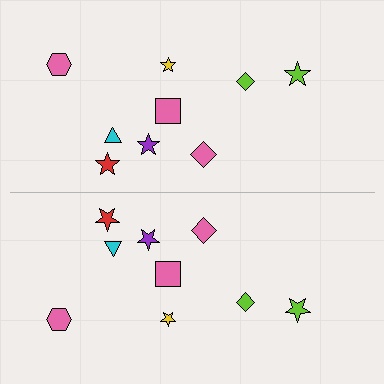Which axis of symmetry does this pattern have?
The pattern has a horizontal axis of symmetry running through the center of the image.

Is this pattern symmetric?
Yes, this pattern has bilateral (reflection) symmetry.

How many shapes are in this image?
There are 18 shapes in this image.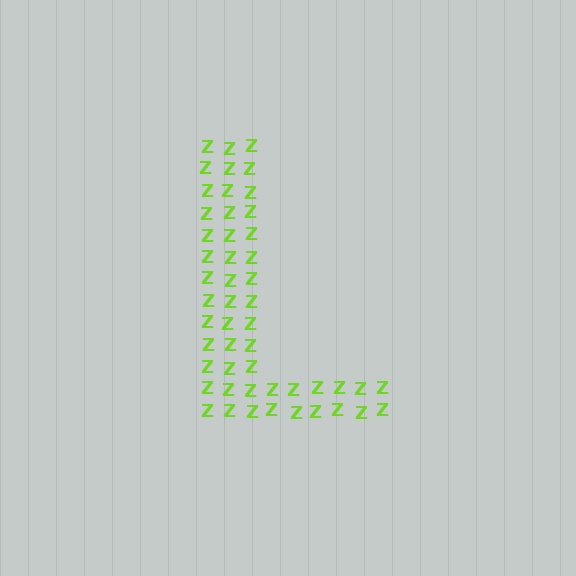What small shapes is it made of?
It is made of small letter Z's.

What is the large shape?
The large shape is the letter L.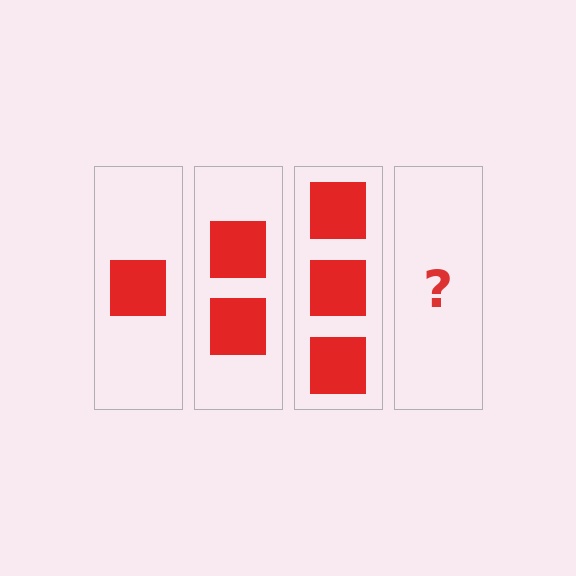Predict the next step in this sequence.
The next step is 4 squares.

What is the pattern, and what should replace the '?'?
The pattern is that each step adds one more square. The '?' should be 4 squares.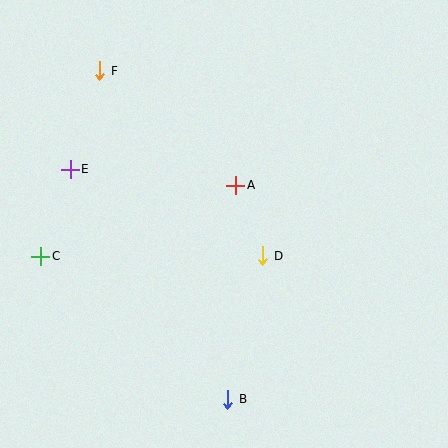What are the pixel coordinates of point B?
Point B is at (228, 399).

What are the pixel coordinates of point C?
Point C is at (41, 256).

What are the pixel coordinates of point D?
Point D is at (263, 256).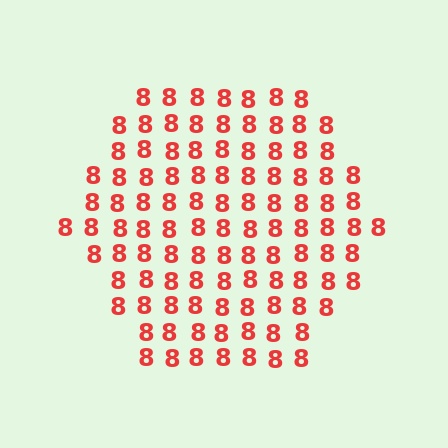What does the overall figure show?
The overall figure shows a hexagon.